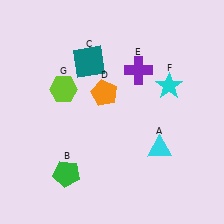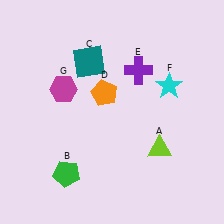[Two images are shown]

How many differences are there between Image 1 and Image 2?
There are 2 differences between the two images.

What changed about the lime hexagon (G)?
In Image 1, G is lime. In Image 2, it changed to magenta.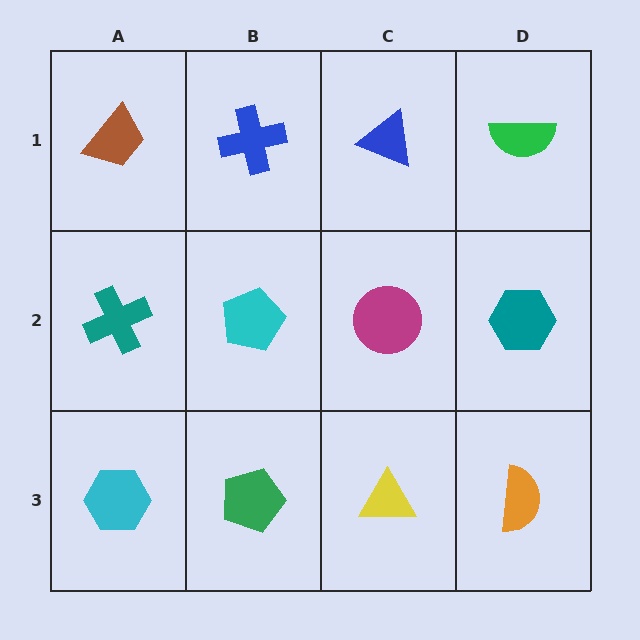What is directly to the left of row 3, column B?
A cyan hexagon.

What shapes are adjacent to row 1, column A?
A teal cross (row 2, column A), a blue cross (row 1, column B).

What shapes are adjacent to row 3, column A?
A teal cross (row 2, column A), a green pentagon (row 3, column B).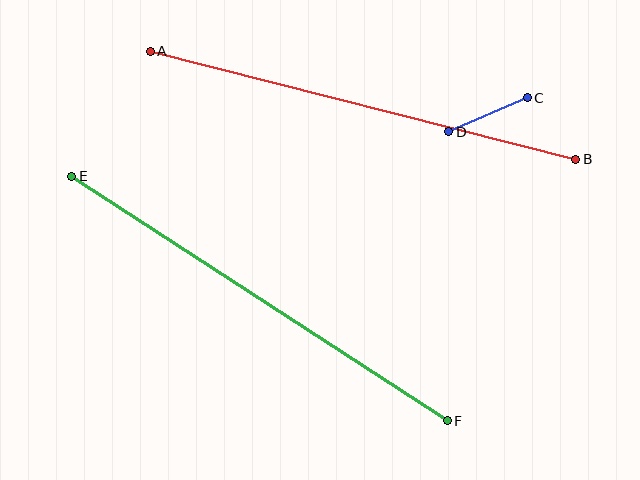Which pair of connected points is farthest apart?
Points E and F are farthest apart.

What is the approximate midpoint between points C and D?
The midpoint is at approximately (488, 115) pixels.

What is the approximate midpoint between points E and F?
The midpoint is at approximately (259, 299) pixels.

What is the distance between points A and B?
The distance is approximately 439 pixels.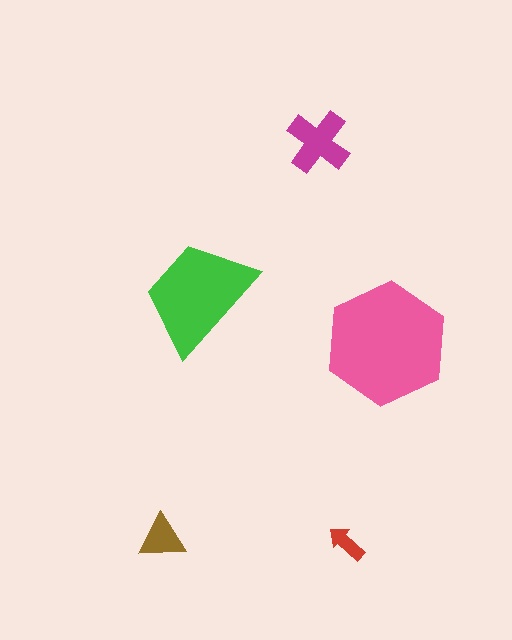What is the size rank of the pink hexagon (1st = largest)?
1st.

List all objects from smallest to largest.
The red arrow, the brown triangle, the magenta cross, the green trapezoid, the pink hexagon.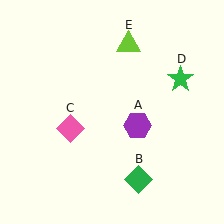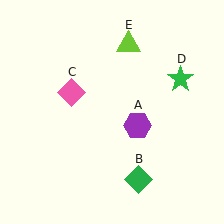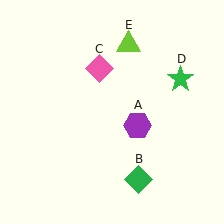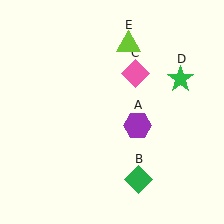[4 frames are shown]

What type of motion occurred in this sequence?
The pink diamond (object C) rotated clockwise around the center of the scene.